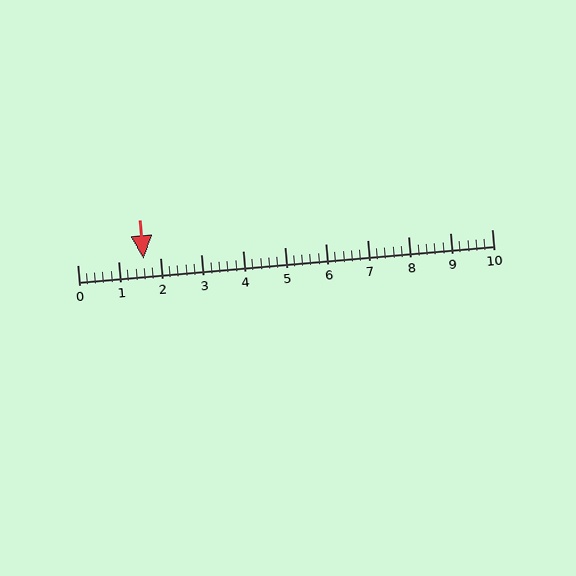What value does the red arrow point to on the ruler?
The red arrow points to approximately 1.6.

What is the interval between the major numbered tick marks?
The major tick marks are spaced 1 units apart.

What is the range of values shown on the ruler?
The ruler shows values from 0 to 10.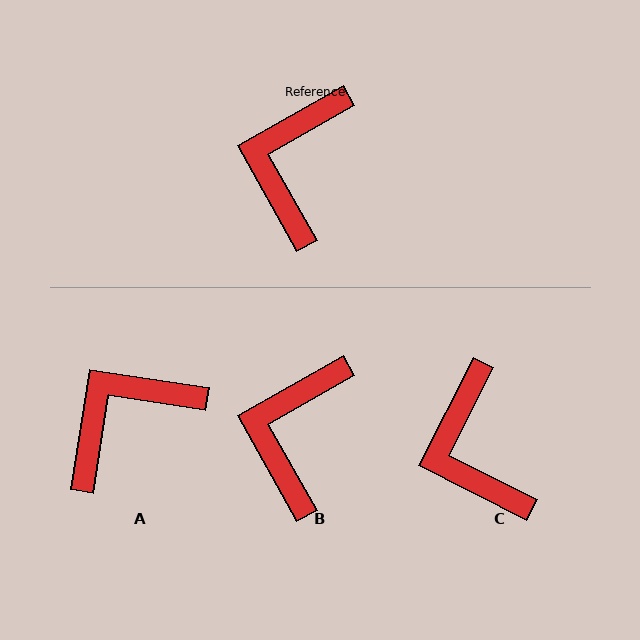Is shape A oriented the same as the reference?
No, it is off by about 38 degrees.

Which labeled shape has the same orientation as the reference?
B.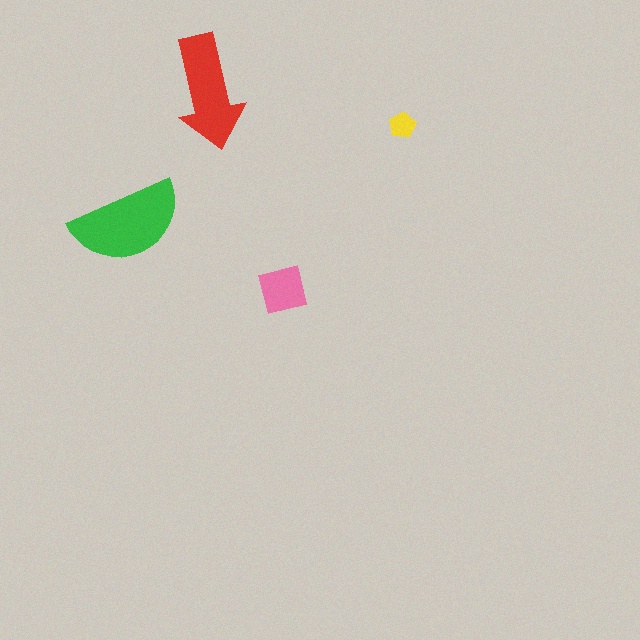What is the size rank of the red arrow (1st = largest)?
2nd.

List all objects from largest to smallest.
The green semicircle, the red arrow, the pink square, the yellow pentagon.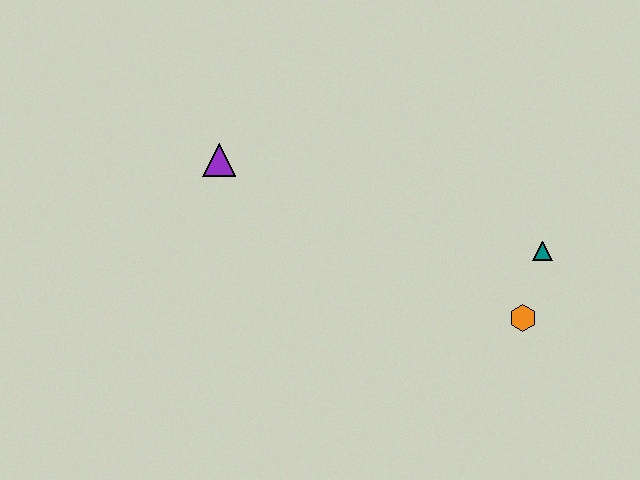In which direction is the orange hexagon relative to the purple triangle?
The orange hexagon is to the right of the purple triangle.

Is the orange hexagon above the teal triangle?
No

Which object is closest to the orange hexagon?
The teal triangle is closest to the orange hexagon.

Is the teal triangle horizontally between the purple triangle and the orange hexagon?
No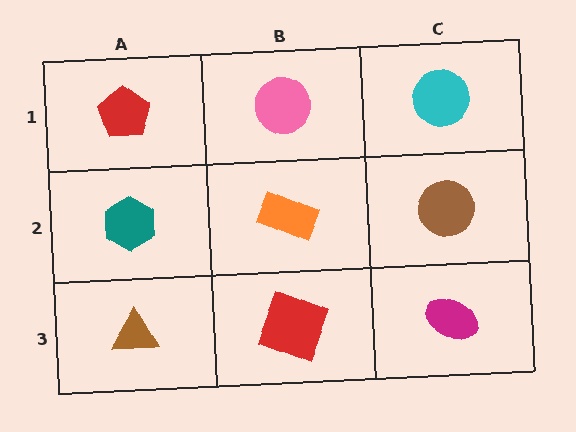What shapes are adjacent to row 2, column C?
A cyan circle (row 1, column C), a magenta ellipse (row 3, column C), an orange rectangle (row 2, column B).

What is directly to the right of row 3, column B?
A magenta ellipse.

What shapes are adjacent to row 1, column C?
A brown circle (row 2, column C), a pink circle (row 1, column B).